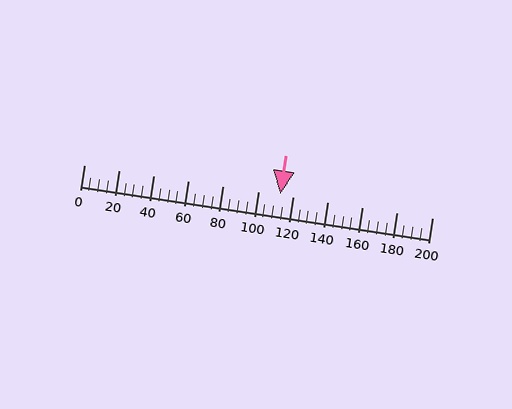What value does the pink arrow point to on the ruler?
The pink arrow points to approximately 112.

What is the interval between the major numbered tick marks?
The major tick marks are spaced 20 units apart.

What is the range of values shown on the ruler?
The ruler shows values from 0 to 200.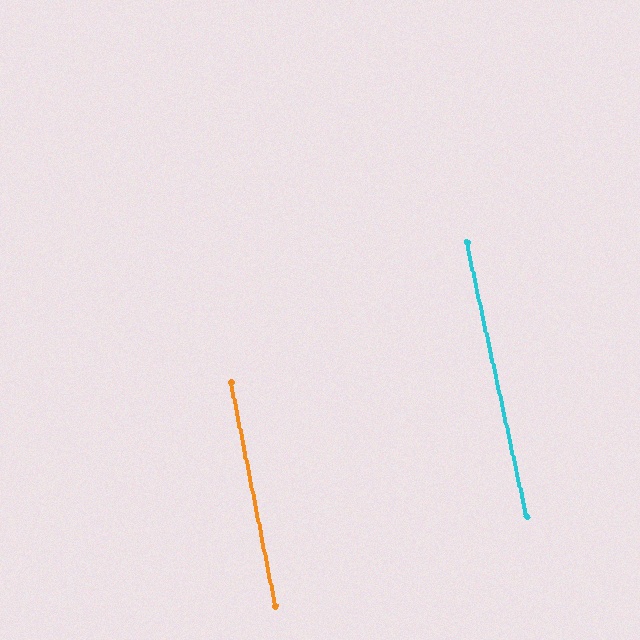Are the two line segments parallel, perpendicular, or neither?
Parallel — their directions differ by only 1.4°.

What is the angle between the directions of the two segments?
Approximately 1 degree.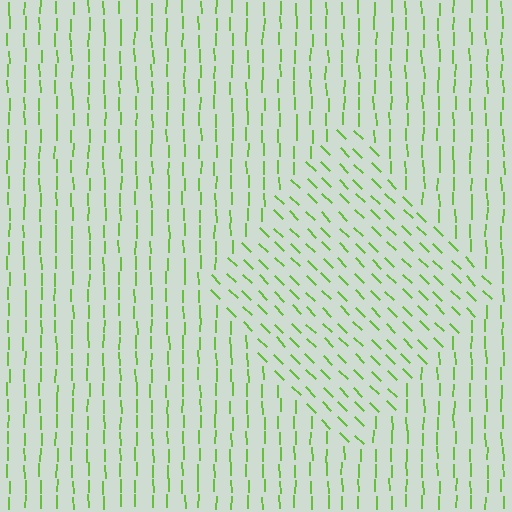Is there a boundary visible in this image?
Yes, there is a texture boundary formed by a change in line orientation.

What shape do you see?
I see a diamond.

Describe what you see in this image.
The image is filled with small lime line segments. A diamond region in the image has lines oriented differently from the surrounding lines, creating a visible texture boundary.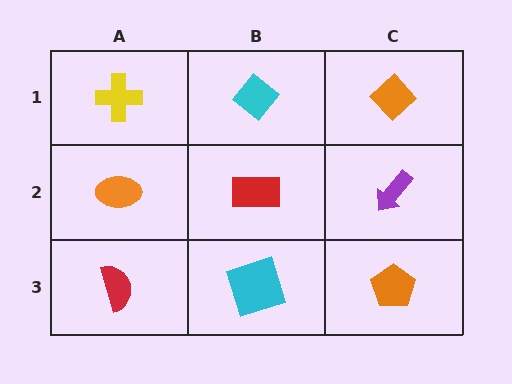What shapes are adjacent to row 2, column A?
A yellow cross (row 1, column A), a red semicircle (row 3, column A), a red rectangle (row 2, column B).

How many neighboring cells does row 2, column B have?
4.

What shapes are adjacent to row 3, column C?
A purple arrow (row 2, column C), a cyan square (row 3, column B).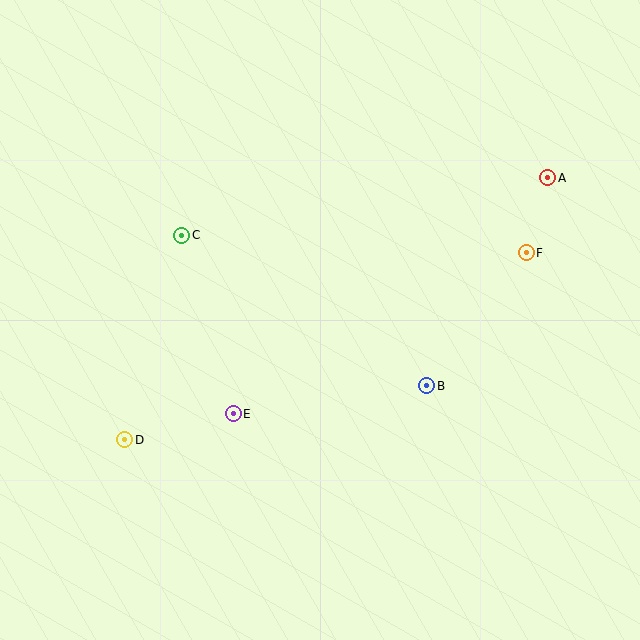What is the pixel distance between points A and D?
The distance between A and D is 498 pixels.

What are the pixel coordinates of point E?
Point E is at (233, 414).